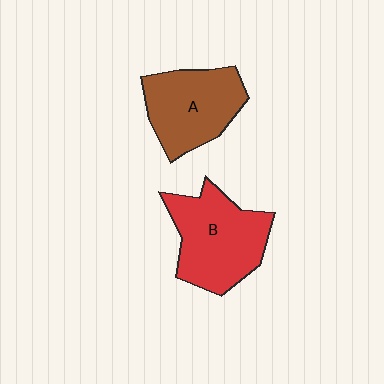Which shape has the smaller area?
Shape A (brown).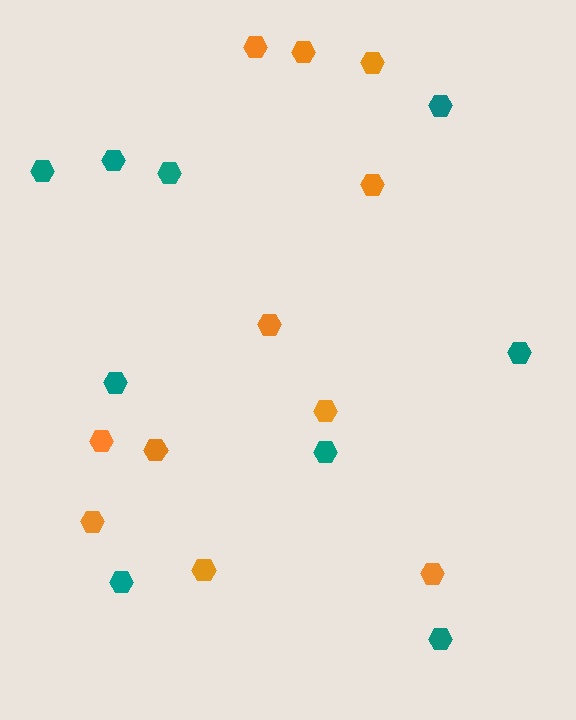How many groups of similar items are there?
There are 2 groups: one group of teal hexagons (9) and one group of orange hexagons (11).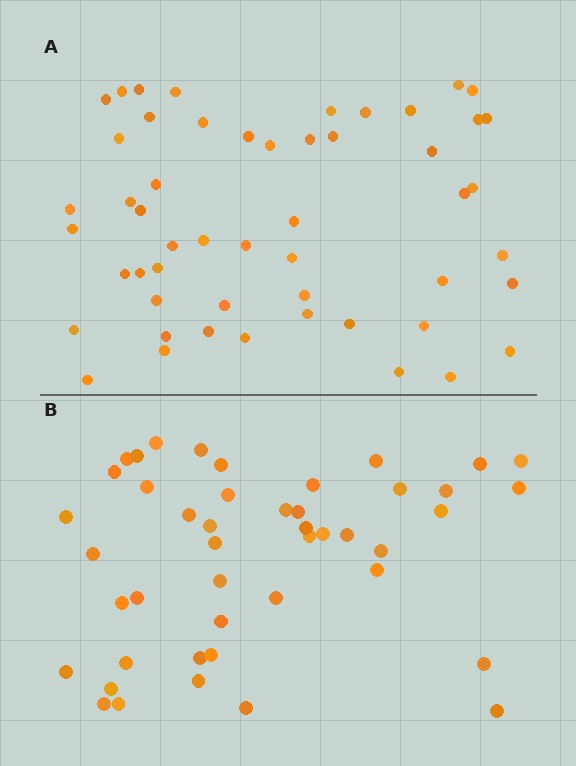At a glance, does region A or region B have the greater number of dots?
Region A (the top region) has more dots.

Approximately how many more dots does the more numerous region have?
Region A has roughly 8 or so more dots than region B.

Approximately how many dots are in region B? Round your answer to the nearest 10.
About 40 dots. (The exact count is 45, which rounds to 40.)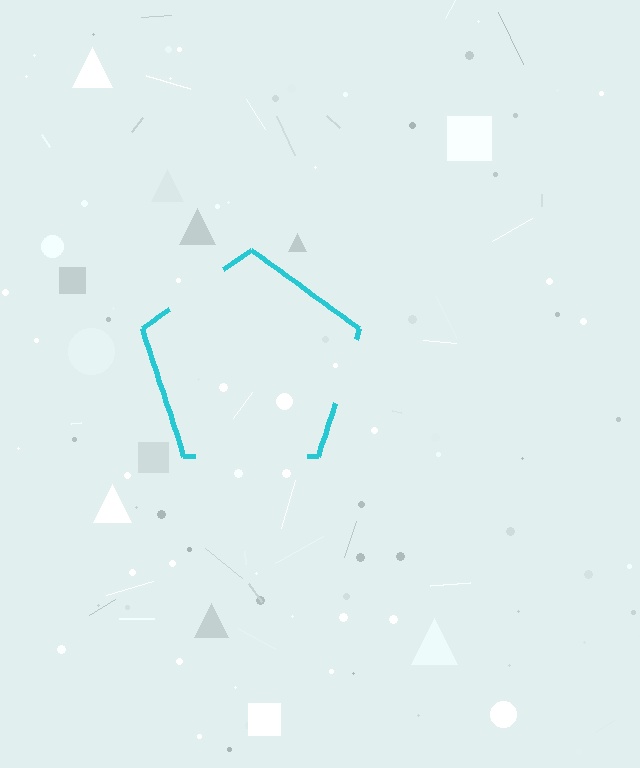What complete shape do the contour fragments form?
The contour fragments form a pentagon.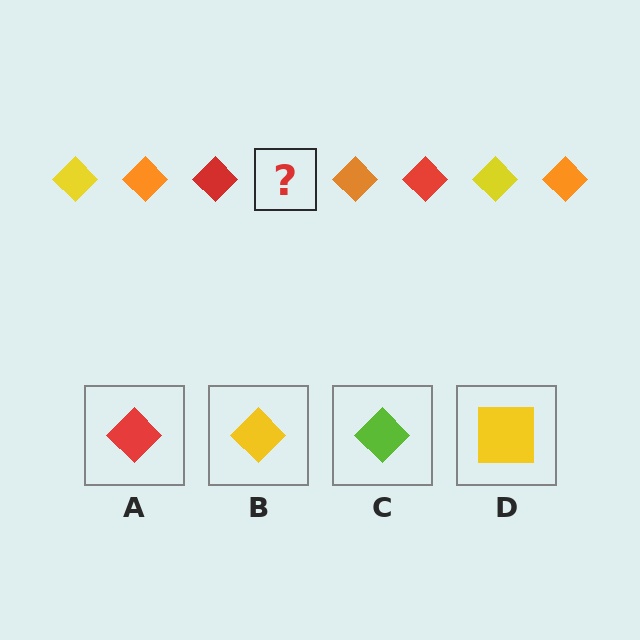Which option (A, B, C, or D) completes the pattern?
B.